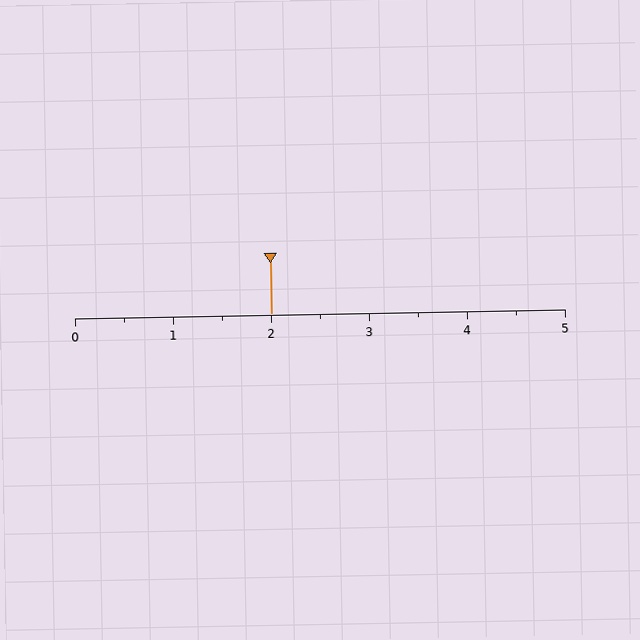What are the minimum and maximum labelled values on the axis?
The axis runs from 0 to 5.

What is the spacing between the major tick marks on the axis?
The major ticks are spaced 1 apart.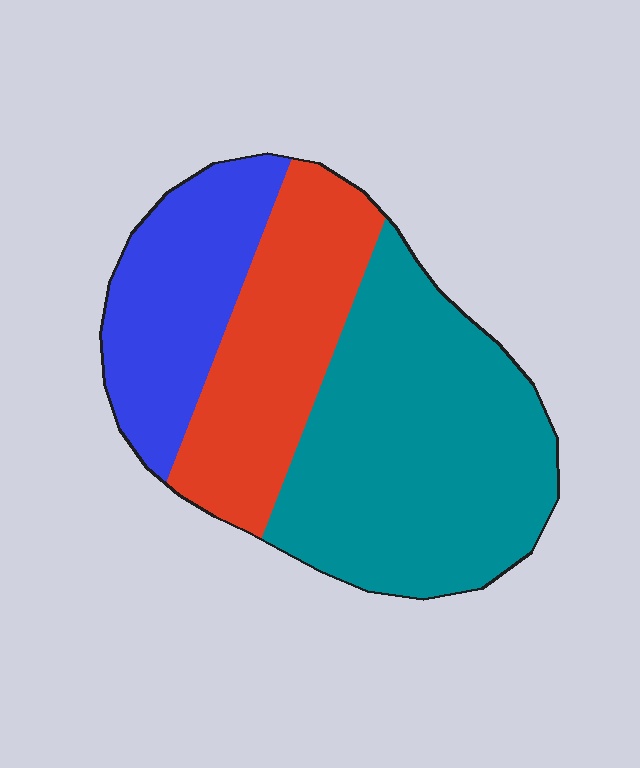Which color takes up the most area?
Teal, at roughly 50%.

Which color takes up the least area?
Blue, at roughly 25%.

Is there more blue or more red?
Red.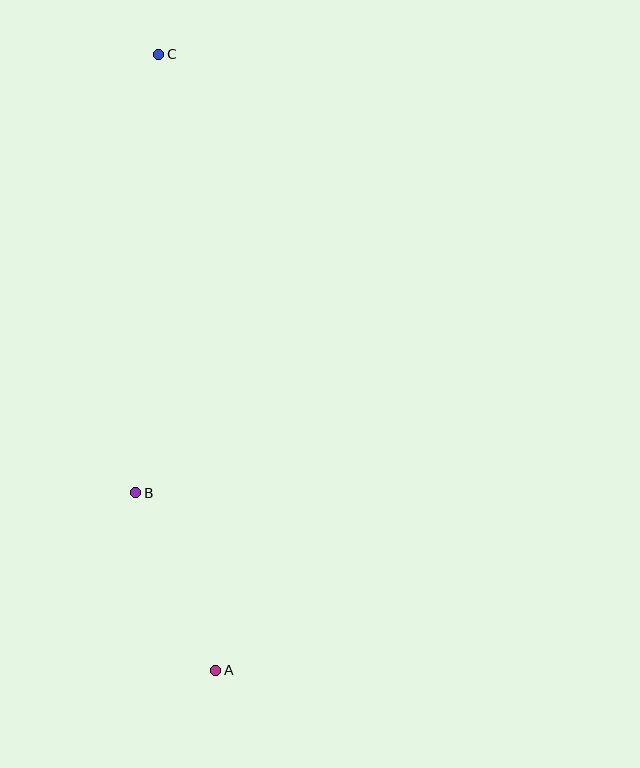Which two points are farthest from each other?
Points A and C are farthest from each other.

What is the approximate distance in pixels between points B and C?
The distance between B and C is approximately 439 pixels.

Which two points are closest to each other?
Points A and B are closest to each other.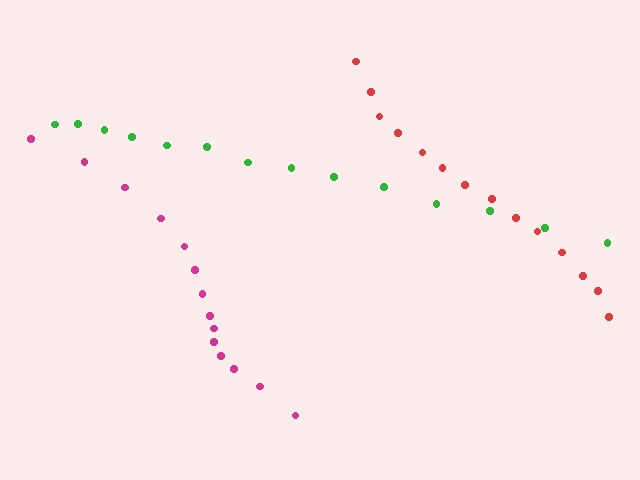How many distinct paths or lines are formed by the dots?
There are 3 distinct paths.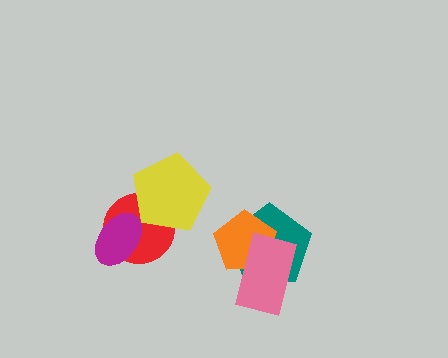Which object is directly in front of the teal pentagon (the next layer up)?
The orange pentagon is directly in front of the teal pentagon.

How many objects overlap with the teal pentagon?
2 objects overlap with the teal pentagon.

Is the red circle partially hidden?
Yes, it is partially covered by another shape.